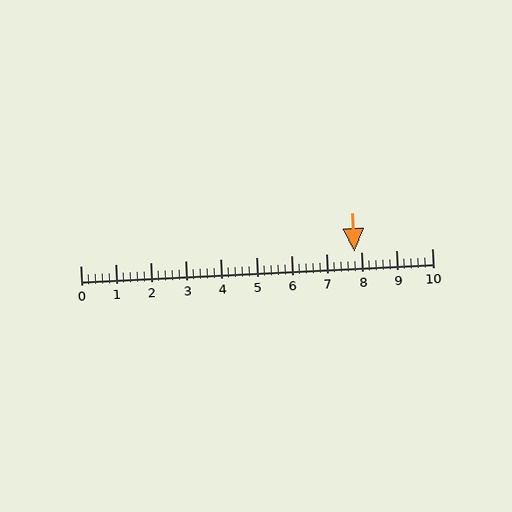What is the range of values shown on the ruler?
The ruler shows values from 0 to 10.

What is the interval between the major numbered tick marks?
The major tick marks are spaced 1 units apart.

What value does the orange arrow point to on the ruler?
The orange arrow points to approximately 7.8.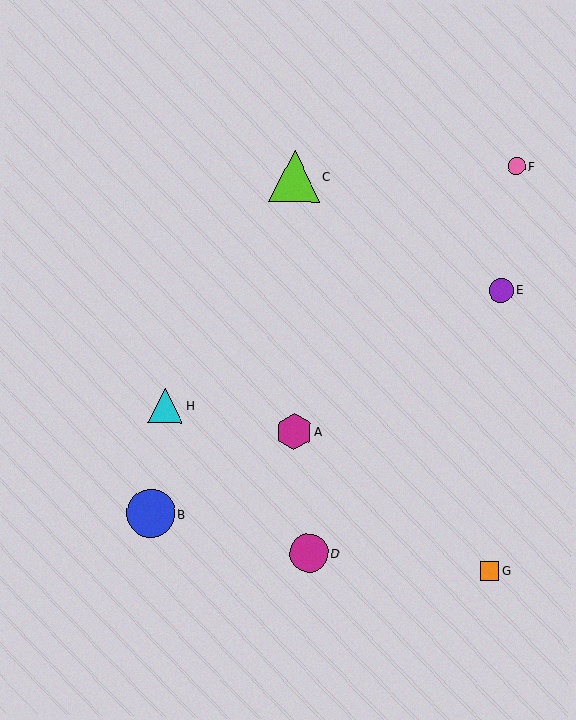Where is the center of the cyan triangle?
The center of the cyan triangle is at (165, 405).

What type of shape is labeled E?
Shape E is a purple circle.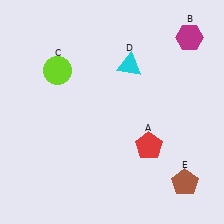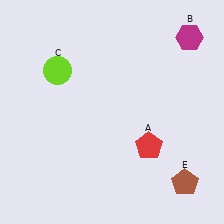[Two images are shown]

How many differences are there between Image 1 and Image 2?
There is 1 difference between the two images.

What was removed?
The cyan triangle (D) was removed in Image 2.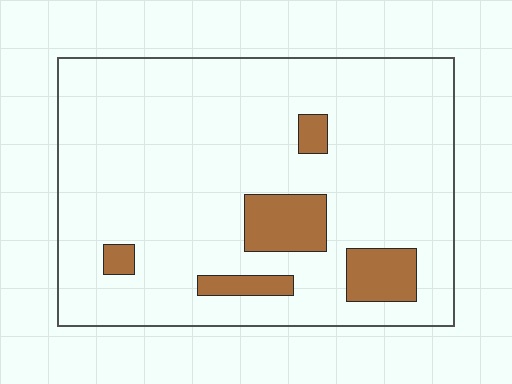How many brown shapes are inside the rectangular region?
5.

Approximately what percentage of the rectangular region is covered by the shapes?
Approximately 10%.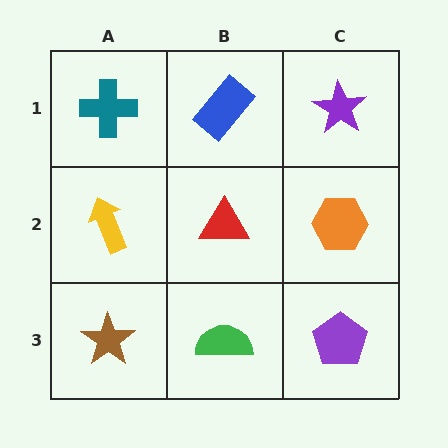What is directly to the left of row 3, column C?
A green semicircle.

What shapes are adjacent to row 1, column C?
An orange hexagon (row 2, column C), a blue rectangle (row 1, column B).